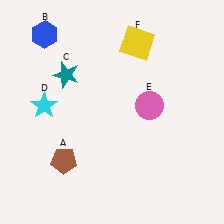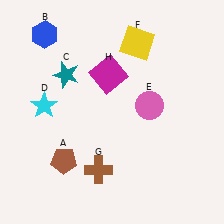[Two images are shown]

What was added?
A brown cross (G), a magenta square (H) were added in Image 2.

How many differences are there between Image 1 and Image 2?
There are 2 differences between the two images.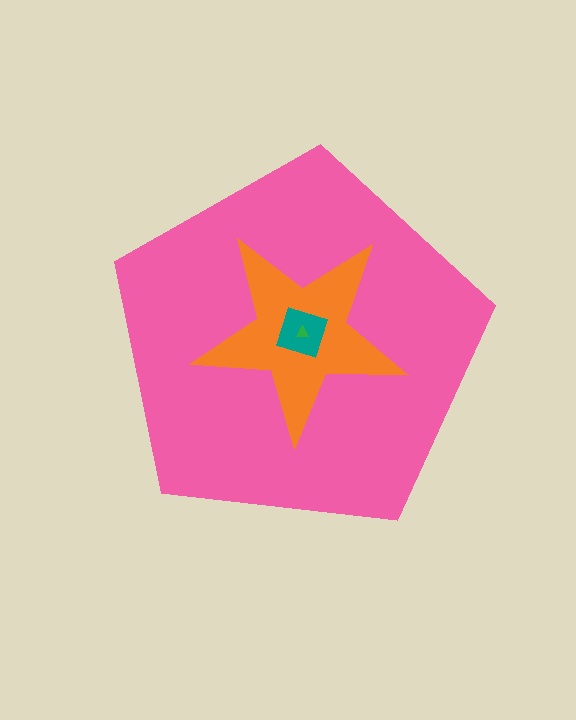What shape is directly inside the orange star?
The teal diamond.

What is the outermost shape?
The pink pentagon.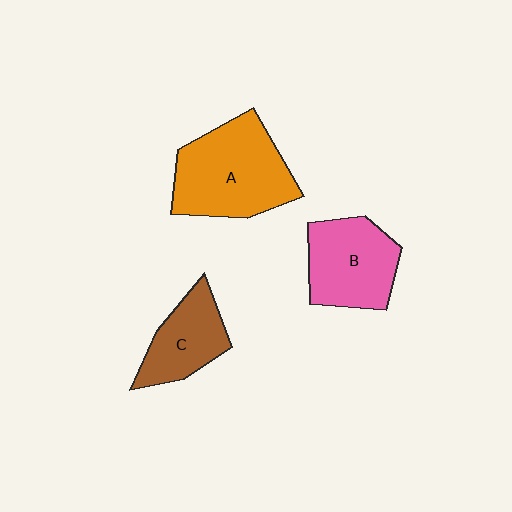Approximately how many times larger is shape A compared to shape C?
Approximately 1.7 times.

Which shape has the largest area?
Shape A (orange).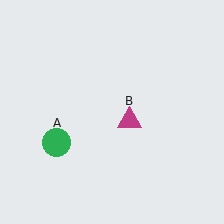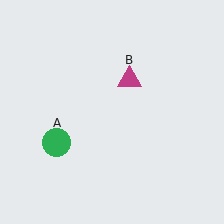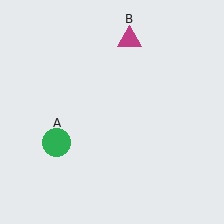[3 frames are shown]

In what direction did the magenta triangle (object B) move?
The magenta triangle (object B) moved up.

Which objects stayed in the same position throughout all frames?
Green circle (object A) remained stationary.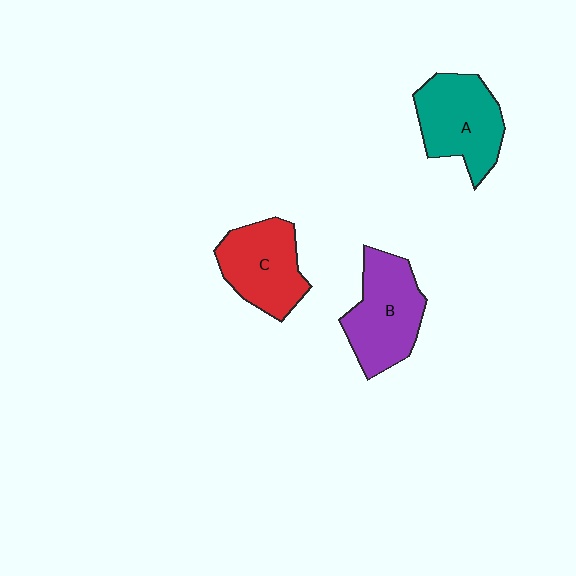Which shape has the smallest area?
Shape C (red).